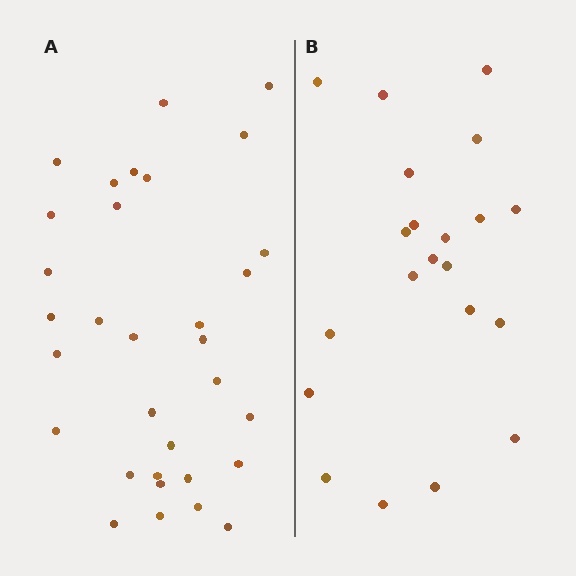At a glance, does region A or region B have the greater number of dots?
Region A (the left region) has more dots.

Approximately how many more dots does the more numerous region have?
Region A has roughly 12 or so more dots than region B.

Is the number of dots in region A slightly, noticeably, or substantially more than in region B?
Region A has substantially more. The ratio is roughly 1.5 to 1.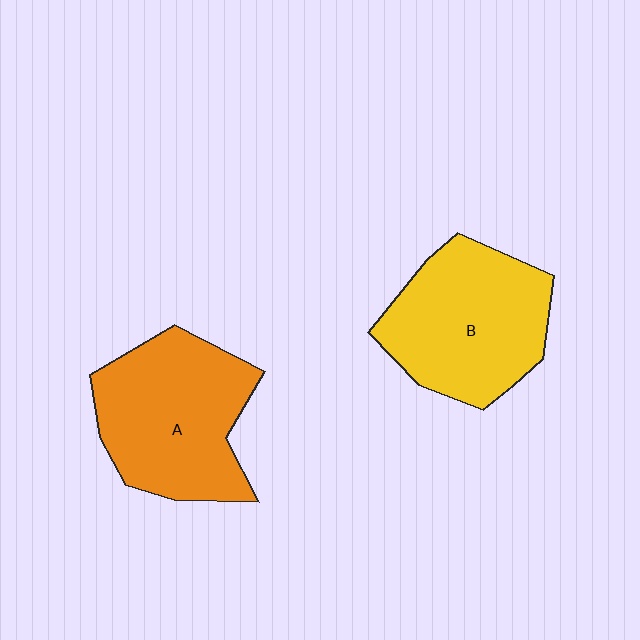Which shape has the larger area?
Shape A (orange).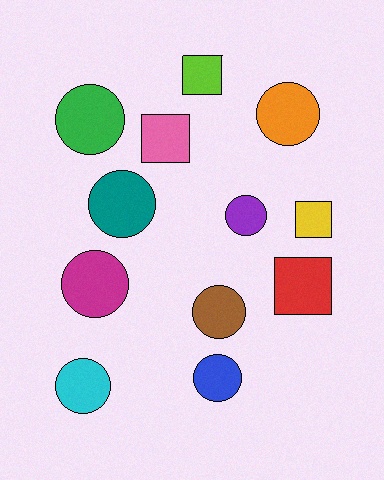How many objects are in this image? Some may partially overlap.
There are 12 objects.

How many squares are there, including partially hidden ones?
There are 4 squares.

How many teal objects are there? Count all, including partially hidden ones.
There is 1 teal object.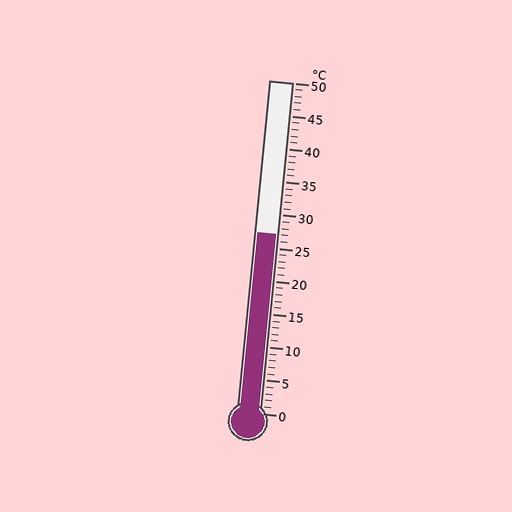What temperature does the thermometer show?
The thermometer shows approximately 27°C.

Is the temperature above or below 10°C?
The temperature is above 10°C.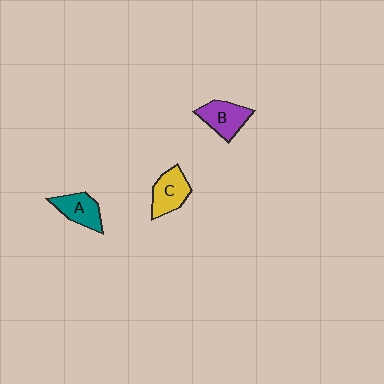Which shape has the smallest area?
Shape A (teal).